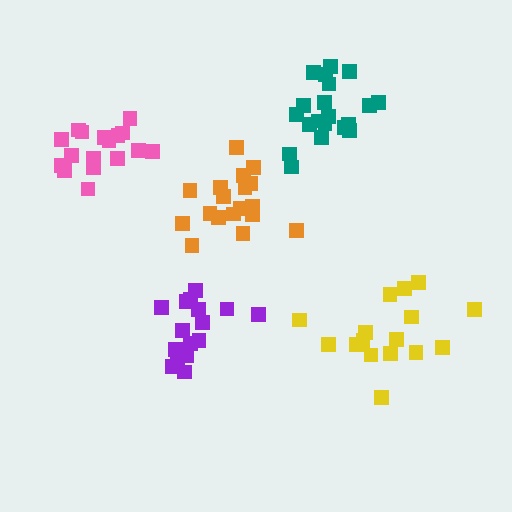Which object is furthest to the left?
The pink cluster is leftmost.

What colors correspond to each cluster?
The clusters are colored: orange, yellow, pink, teal, purple.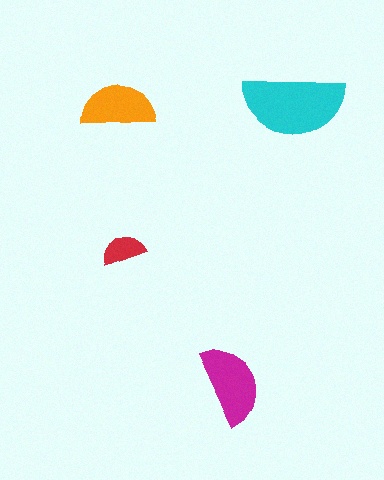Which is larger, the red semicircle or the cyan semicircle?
The cyan one.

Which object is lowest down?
The magenta semicircle is bottommost.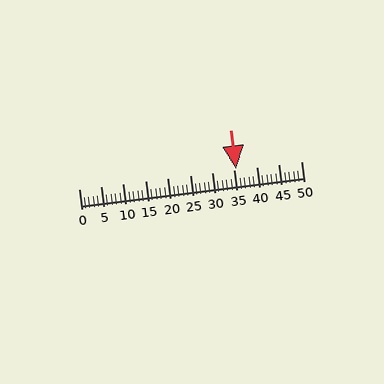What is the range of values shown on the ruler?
The ruler shows values from 0 to 50.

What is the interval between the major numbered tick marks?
The major tick marks are spaced 5 units apart.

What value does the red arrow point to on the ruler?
The red arrow points to approximately 35.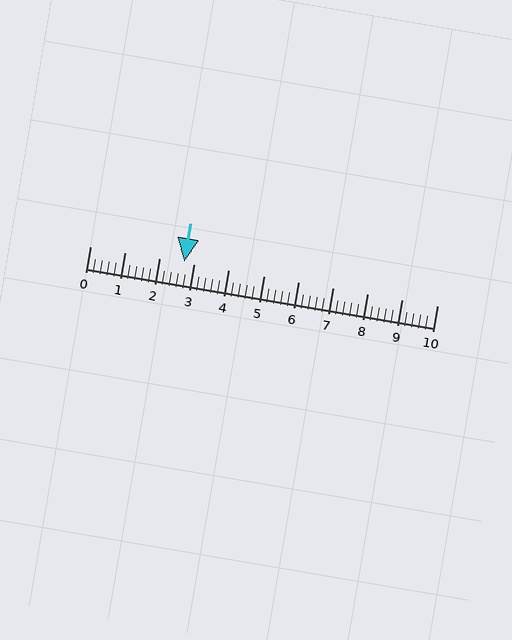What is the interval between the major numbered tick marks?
The major tick marks are spaced 1 units apart.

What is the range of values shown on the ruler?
The ruler shows values from 0 to 10.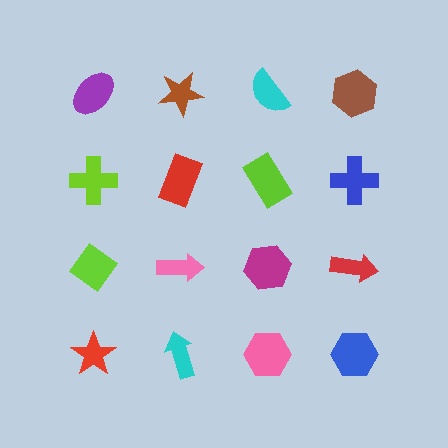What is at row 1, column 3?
A cyan semicircle.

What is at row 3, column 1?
A lime diamond.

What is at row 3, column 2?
A pink arrow.